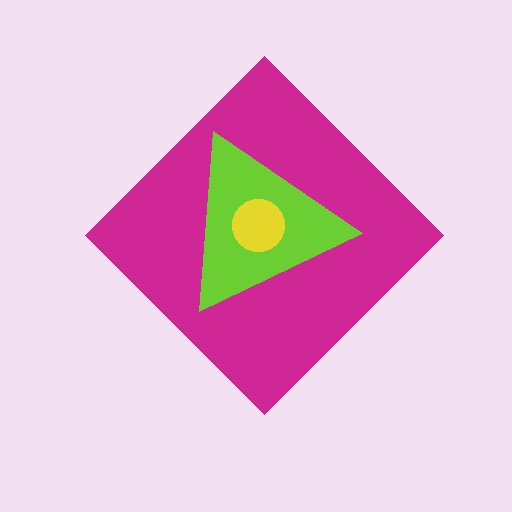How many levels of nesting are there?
3.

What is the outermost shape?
The magenta diamond.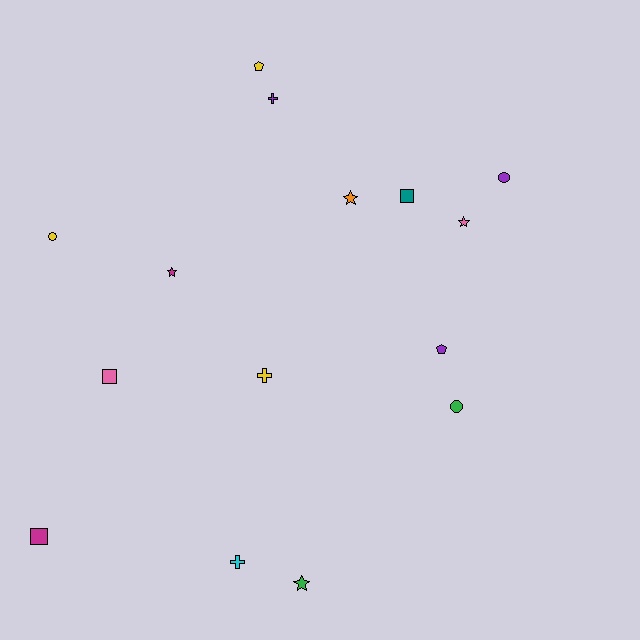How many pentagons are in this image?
There are 2 pentagons.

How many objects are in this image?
There are 15 objects.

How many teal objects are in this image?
There is 1 teal object.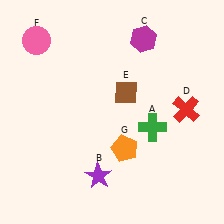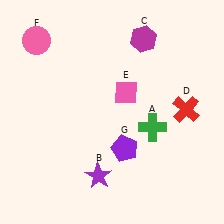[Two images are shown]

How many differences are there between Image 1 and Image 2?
There are 2 differences between the two images.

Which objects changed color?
E changed from brown to pink. G changed from orange to purple.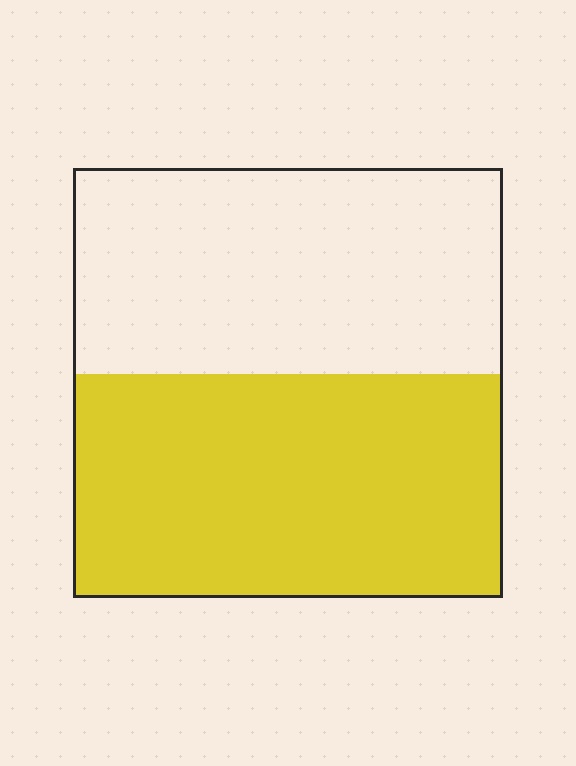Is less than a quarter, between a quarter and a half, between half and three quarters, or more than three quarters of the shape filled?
Between half and three quarters.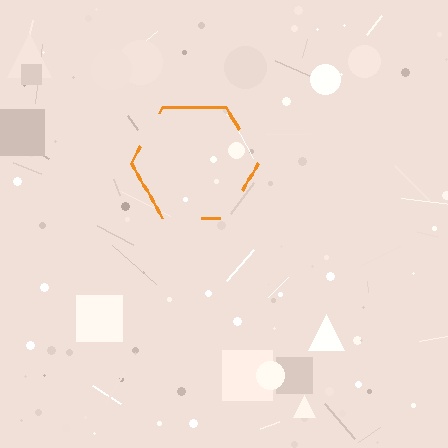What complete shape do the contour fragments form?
The contour fragments form a hexagon.